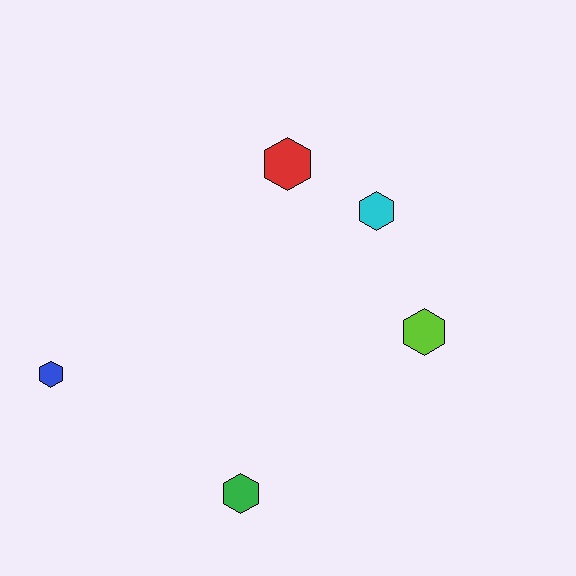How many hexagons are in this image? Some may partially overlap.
There are 5 hexagons.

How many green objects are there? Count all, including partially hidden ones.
There is 1 green object.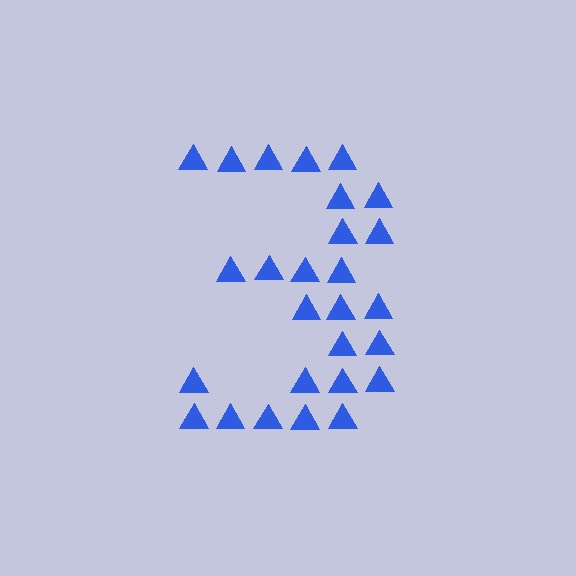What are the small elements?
The small elements are triangles.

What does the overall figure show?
The overall figure shows the digit 3.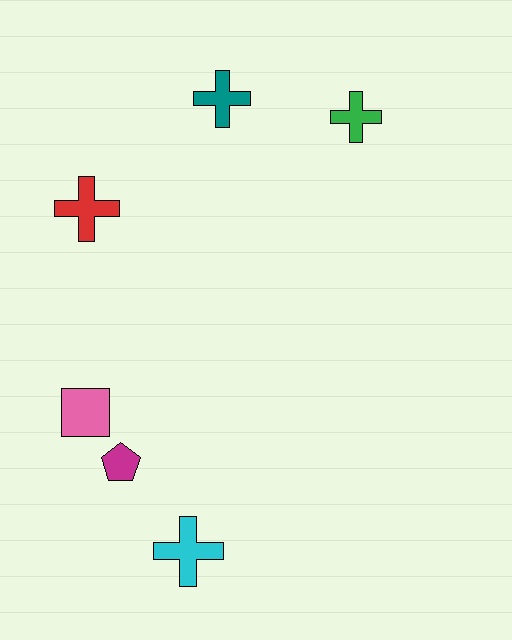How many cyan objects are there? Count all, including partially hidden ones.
There is 1 cyan object.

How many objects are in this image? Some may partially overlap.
There are 6 objects.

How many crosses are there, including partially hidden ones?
There are 4 crosses.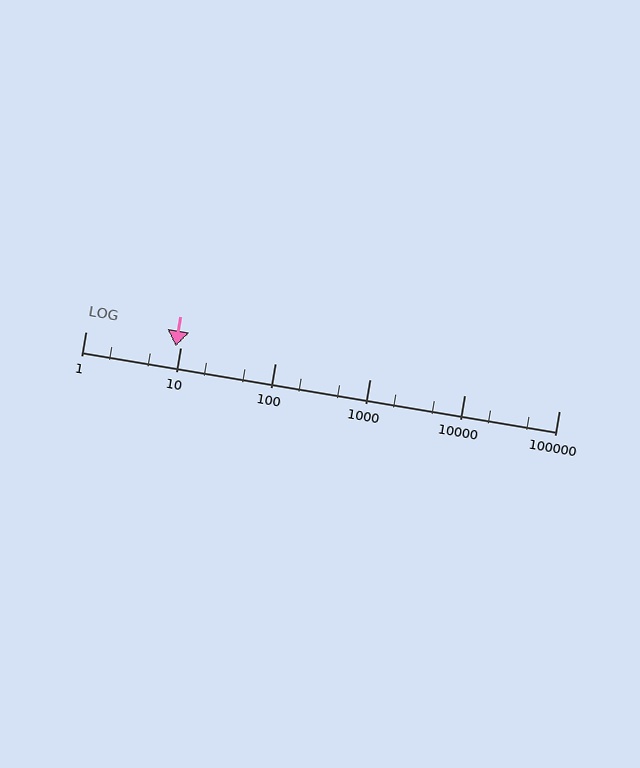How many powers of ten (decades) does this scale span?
The scale spans 5 decades, from 1 to 100000.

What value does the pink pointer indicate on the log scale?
The pointer indicates approximately 8.9.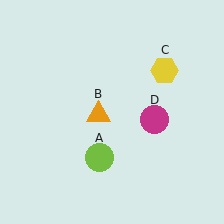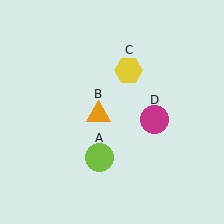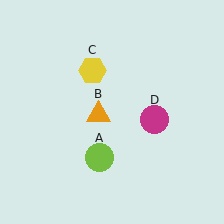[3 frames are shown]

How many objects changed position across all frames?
1 object changed position: yellow hexagon (object C).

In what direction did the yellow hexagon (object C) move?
The yellow hexagon (object C) moved left.